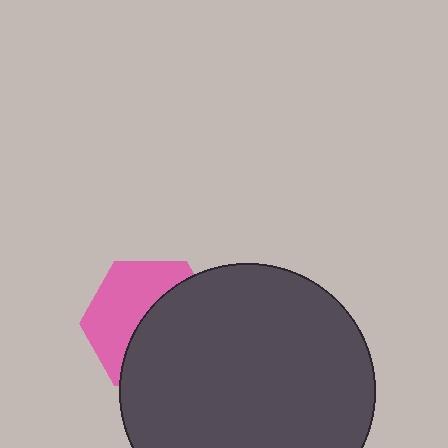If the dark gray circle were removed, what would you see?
You would see the complete pink hexagon.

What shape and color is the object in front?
The object in front is a dark gray circle.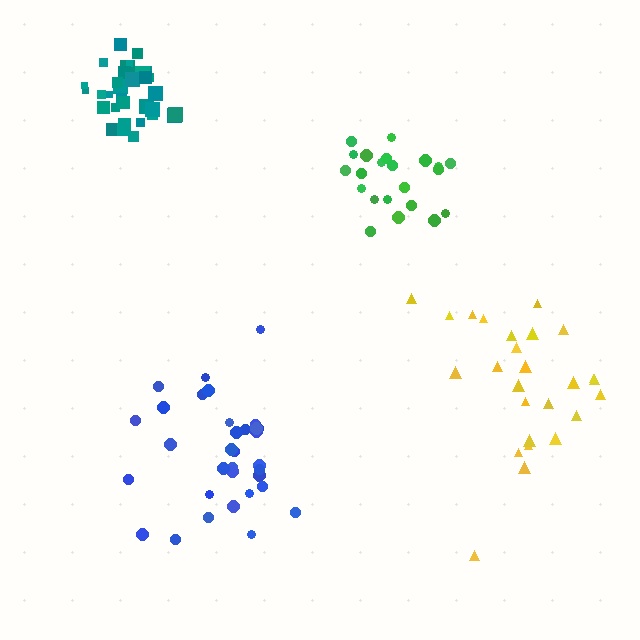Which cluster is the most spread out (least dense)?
Yellow.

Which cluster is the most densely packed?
Teal.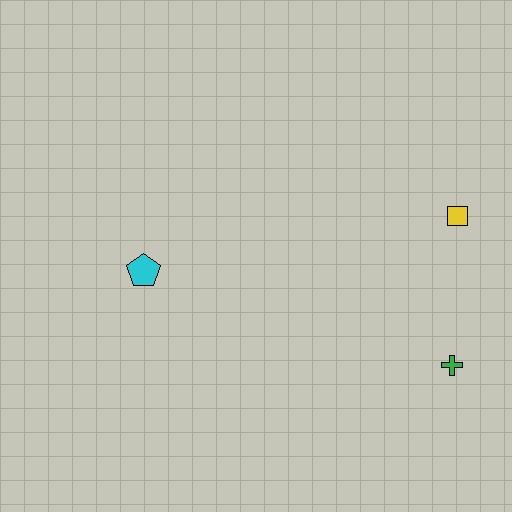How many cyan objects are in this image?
There is 1 cyan object.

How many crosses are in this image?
There is 1 cross.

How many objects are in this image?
There are 3 objects.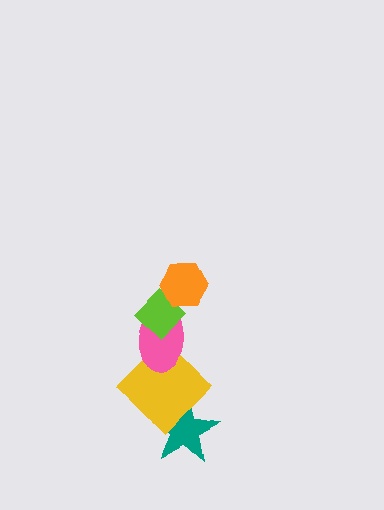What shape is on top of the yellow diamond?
The pink ellipse is on top of the yellow diamond.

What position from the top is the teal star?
The teal star is 5th from the top.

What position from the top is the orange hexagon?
The orange hexagon is 1st from the top.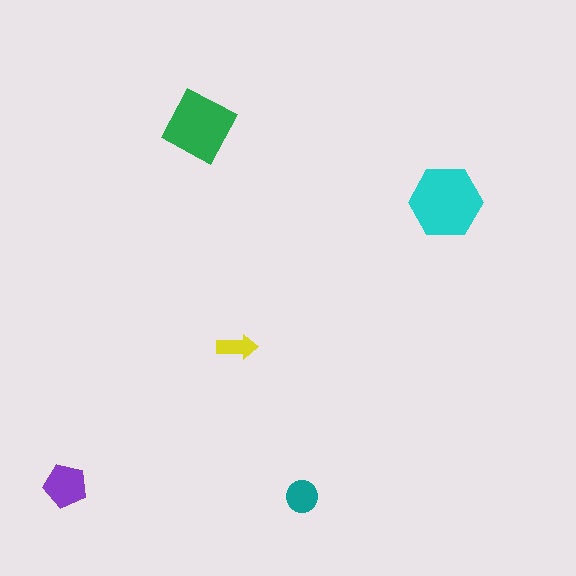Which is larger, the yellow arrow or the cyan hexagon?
The cyan hexagon.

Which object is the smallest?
The yellow arrow.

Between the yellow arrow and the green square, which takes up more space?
The green square.